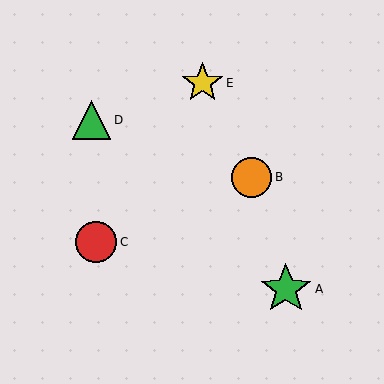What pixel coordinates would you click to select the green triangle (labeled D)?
Click at (92, 120) to select the green triangle D.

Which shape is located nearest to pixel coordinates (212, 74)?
The yellow star (labeled E) at (202, 83) is nearest to that location.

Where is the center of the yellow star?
The center of the yellow star is at (202, 83).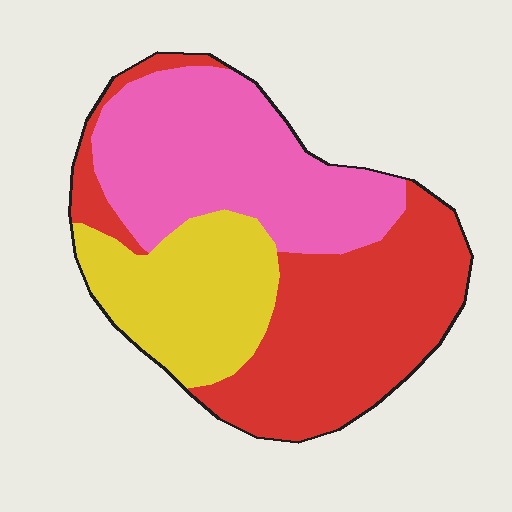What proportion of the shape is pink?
Pink covers 36% of the shape.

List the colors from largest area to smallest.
From largest to smallest: red, pink, yellow.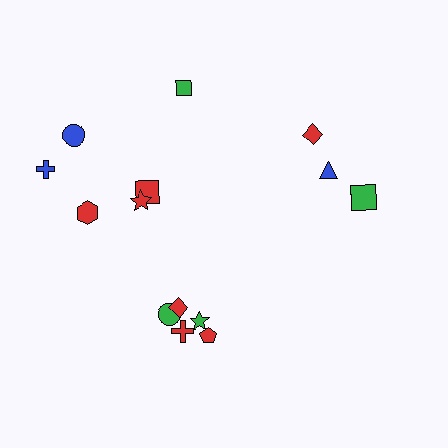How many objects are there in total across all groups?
There are 14 objects.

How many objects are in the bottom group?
There are 5 objects.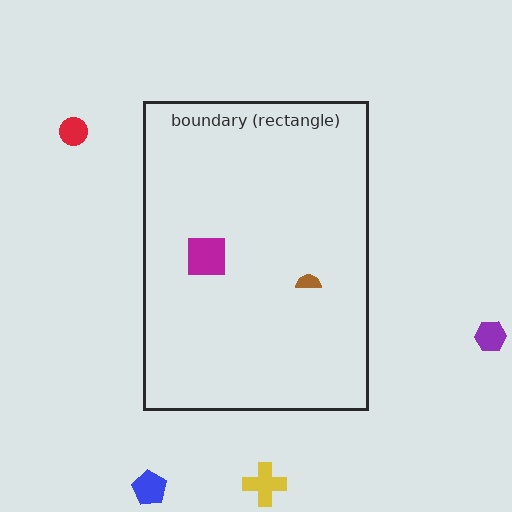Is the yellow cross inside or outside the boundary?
Outside.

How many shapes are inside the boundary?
2 inside, 4 outside.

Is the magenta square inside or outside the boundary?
Inside.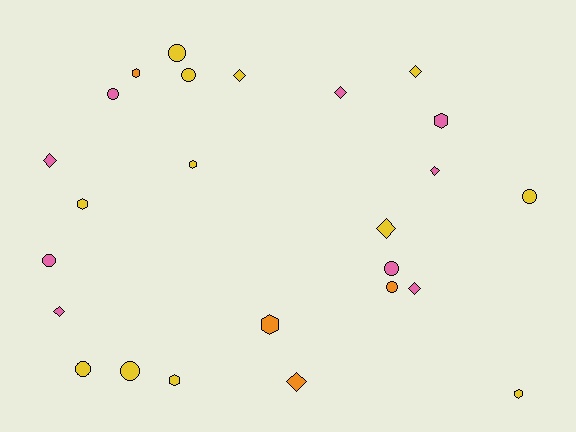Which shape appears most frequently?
Circle, with 9 objects.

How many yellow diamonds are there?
There are 3 yellow diamonds.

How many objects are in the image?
There are 25 objects.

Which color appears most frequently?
Yellow, with 12 objects.